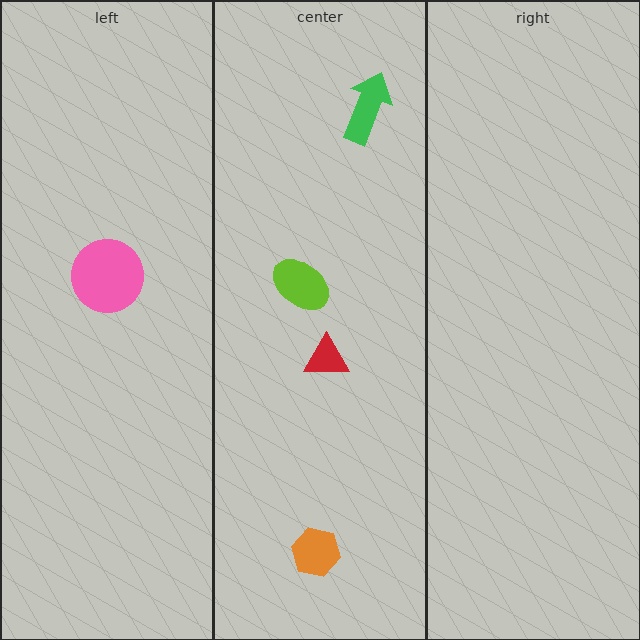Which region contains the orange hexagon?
The center region.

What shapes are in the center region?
The red triangle, the green arrow, the orange hexagon, the lime ellipse.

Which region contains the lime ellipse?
The center region.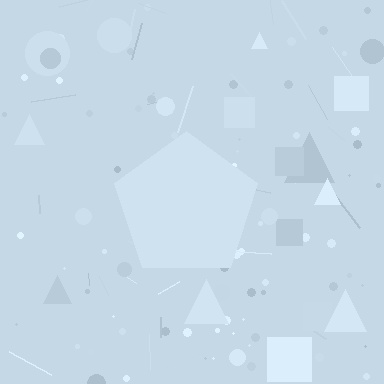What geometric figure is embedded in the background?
A pentagon is embedded in the background.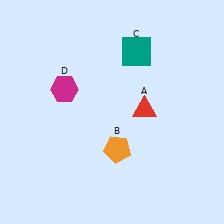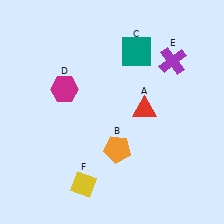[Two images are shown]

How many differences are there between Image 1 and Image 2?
There are 2 differences between the two images.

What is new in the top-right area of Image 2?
A purple cross (E) was added in the top-right area of Image 2.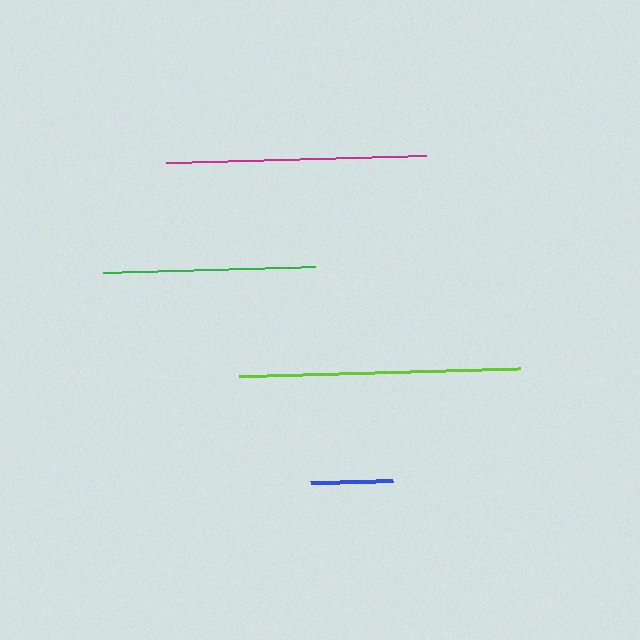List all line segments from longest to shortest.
From longest to shortest: lime, magenta, green, blue.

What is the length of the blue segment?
The blue segment is approximately 82 pixels long.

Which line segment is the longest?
The lime line is the longest at approximately 282 pixels.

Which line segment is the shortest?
The blue line is the shortest at approximately 82 pixels.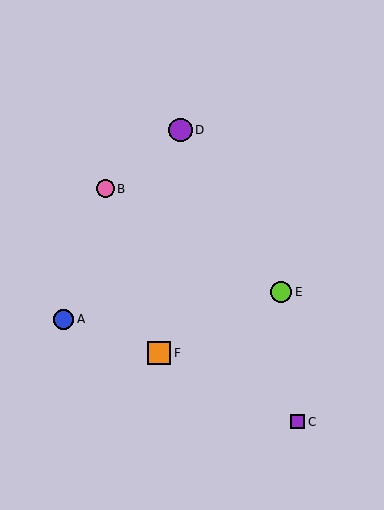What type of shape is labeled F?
Shape F is an orange square.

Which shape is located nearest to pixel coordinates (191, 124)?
The purple circle (labeled D) at (180, 130) is nearest to that location.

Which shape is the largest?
The purple circle (labeled D) is the largest.